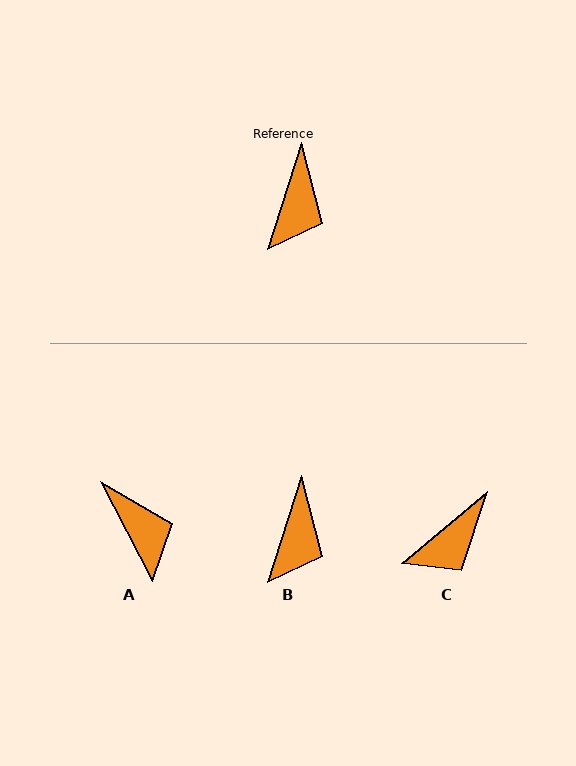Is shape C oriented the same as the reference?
No, it is off by about 32 degrees.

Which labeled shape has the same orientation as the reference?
B.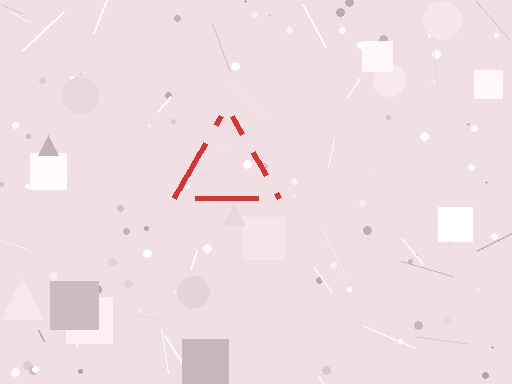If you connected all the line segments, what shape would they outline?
They would outline a triangle.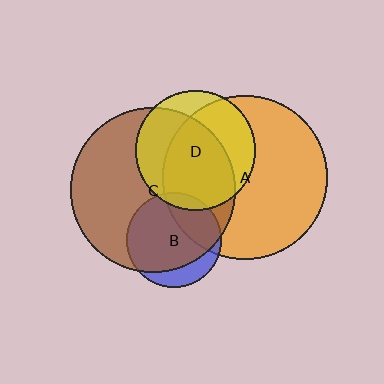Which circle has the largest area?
Circle C (brown).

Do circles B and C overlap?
Yes.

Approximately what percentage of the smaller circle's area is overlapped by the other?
Approximately 80%.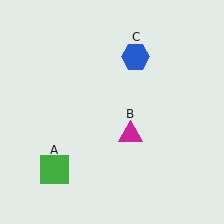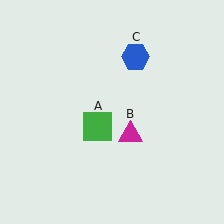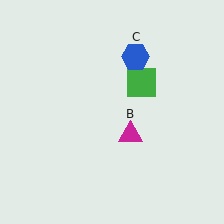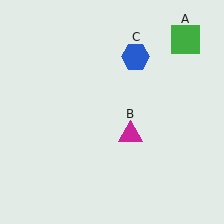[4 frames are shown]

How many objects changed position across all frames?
1 object changed position: green square (object A).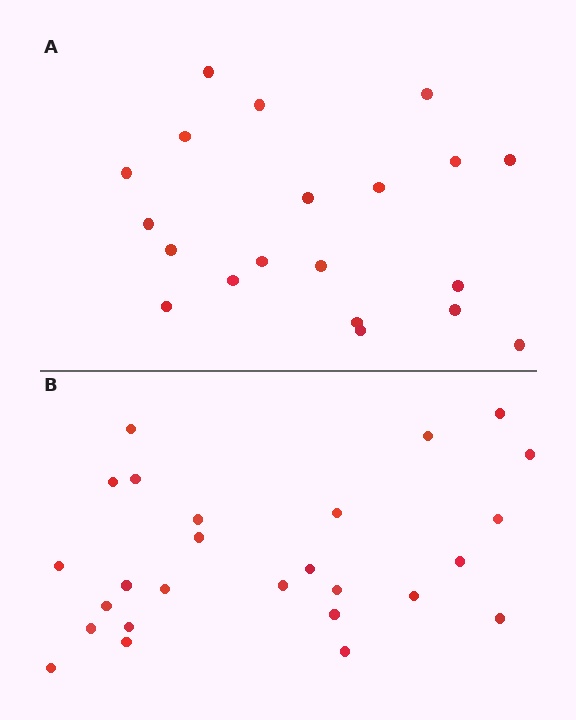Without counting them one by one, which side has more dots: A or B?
Region B (the bottom region) has more dots.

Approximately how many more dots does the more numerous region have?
Region B has about 6 more dots than region A.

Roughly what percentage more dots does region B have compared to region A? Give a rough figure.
About 30% more.